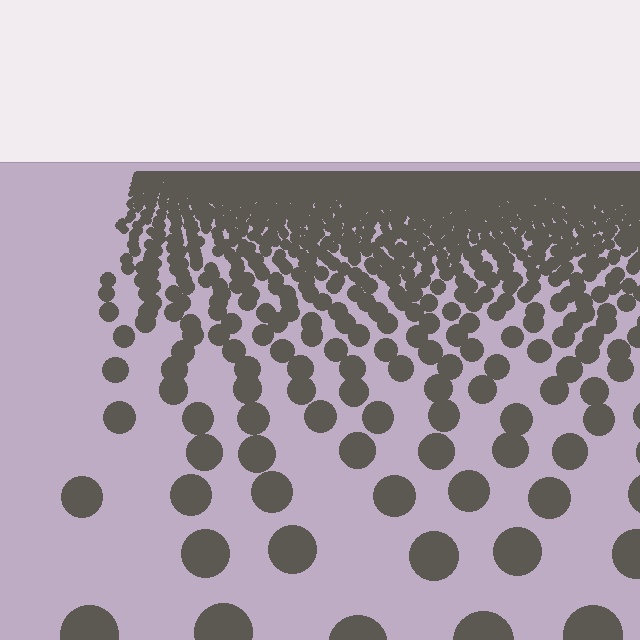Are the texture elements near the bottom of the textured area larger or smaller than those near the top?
Larger. Near the bottom, elements are closer to the viewer and appear at a bigger on-screen size.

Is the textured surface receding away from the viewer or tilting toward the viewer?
The surface is receding away from the viewer. Texture elements get smaller and denser toward the top.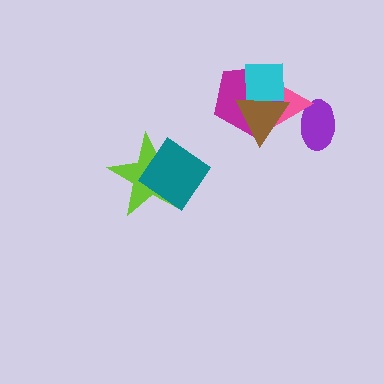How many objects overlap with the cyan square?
3 objects overlap with the cyan square.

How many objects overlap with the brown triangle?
3 objects overlap with the brown triangle.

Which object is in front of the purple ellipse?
The pink triangle is in front of the purple ellipse.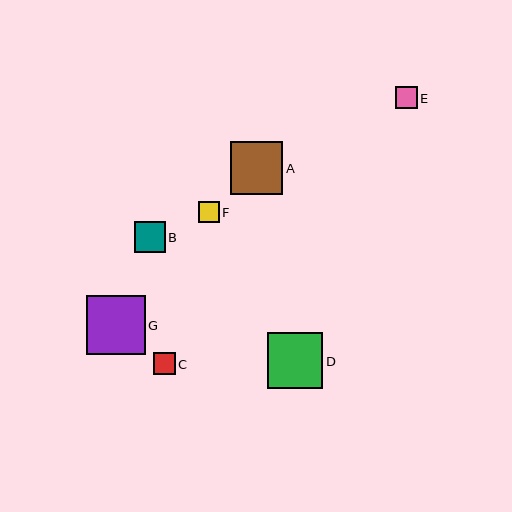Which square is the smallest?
Square F is the smallest with a size of approximately 21 pixels.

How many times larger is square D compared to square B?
Square D is approximately 1.8 times the size of square B.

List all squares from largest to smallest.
From largest to smallest: G, D, A, B, C, E, F.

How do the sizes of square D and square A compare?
Square D and square A are approximately the same size.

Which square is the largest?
Square G is the largest with a size of approximately 59 pixels.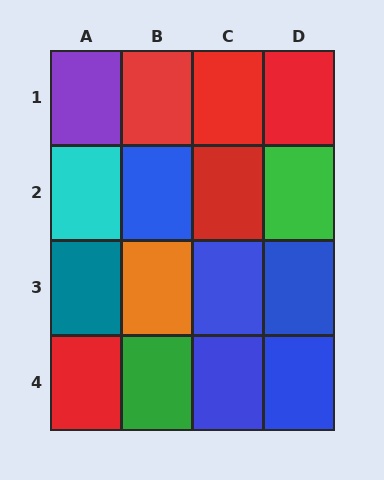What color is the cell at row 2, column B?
Blue.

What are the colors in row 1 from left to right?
Purple, red, red, red.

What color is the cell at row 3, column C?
Blue.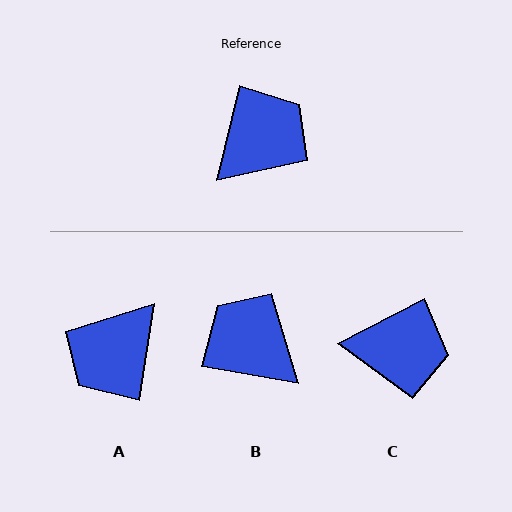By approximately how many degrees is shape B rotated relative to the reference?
Approximately 94 degrees counter-clockwise.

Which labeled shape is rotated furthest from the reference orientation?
A, about 176 degrees away.